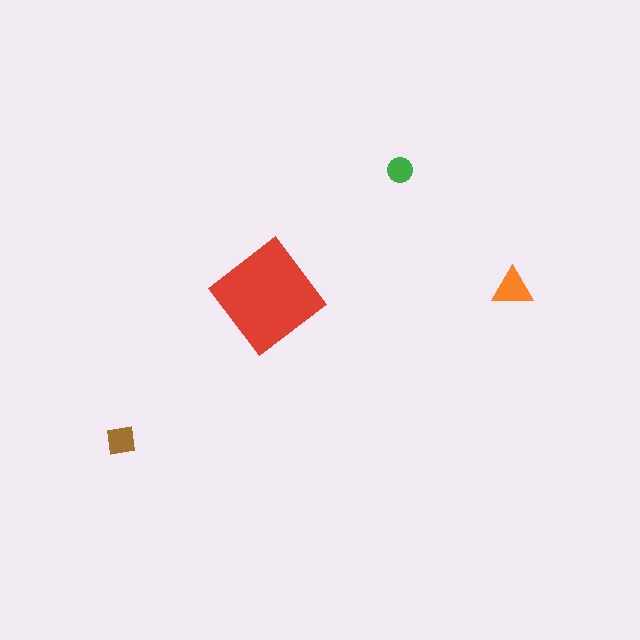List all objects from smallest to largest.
The green circle, the brown square, the orange triangle, the red diamond.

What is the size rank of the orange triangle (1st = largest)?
2nd.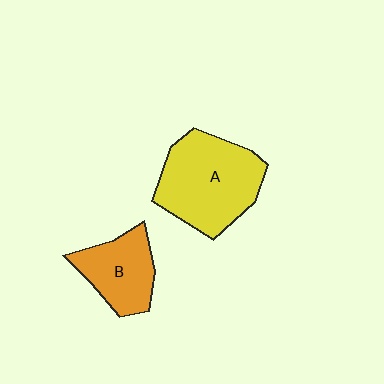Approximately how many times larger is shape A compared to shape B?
Approximately 1.6 times.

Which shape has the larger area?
Shape A (yellow).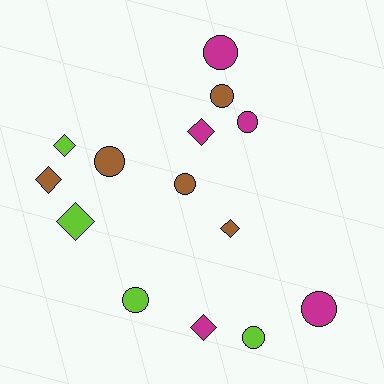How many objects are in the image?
There are 14 objects.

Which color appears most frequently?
Brown, with 5 objects.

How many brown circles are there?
There are 3 brown circles.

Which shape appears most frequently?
Circle, with 8 objects.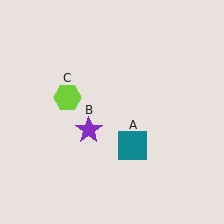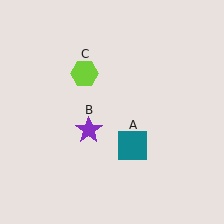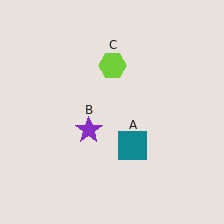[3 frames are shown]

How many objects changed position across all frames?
1 object changed position: lime hexagon (object C).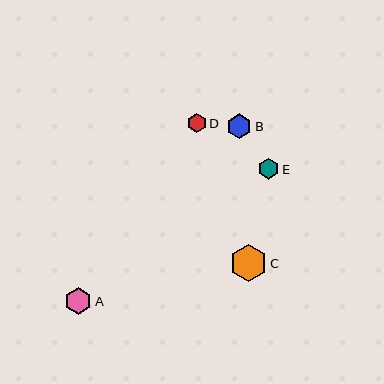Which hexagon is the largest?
Hexagon C is the largest with a size of approximately 36 pixels.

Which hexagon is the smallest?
Hexagon D is the smallest with a size of approximately 20 pixels.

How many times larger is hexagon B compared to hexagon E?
Hexagon B is approximately 1.2 times the size of hexagon E.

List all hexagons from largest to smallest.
From largest to smallest: C, A, B, E, D.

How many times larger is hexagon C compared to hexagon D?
Hexagon C is approximately 1.9 times the size of hexagon D.